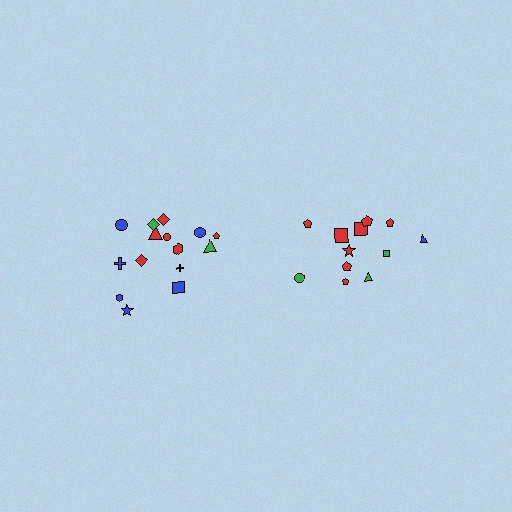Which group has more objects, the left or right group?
The left group.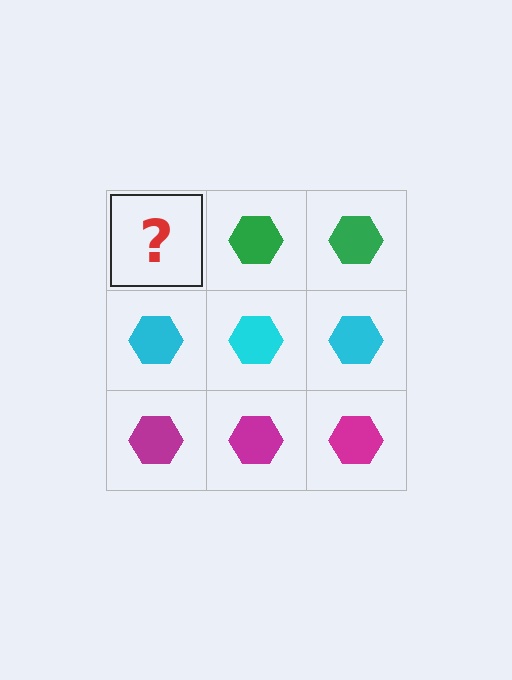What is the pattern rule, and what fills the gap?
The rule is that each row has a consistent color. The gap should be filled with a green hexagon.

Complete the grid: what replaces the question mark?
The question mark should be replaced with a green hexagon.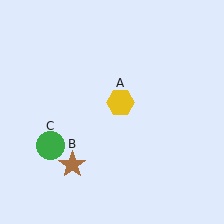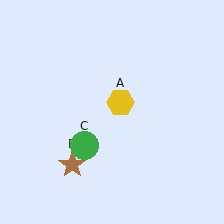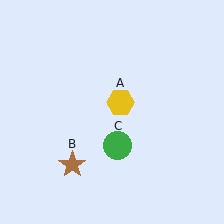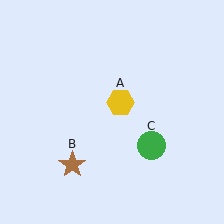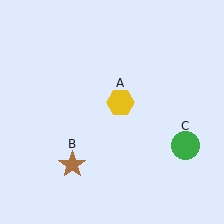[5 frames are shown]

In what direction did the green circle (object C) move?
The green circle (object C) moved right.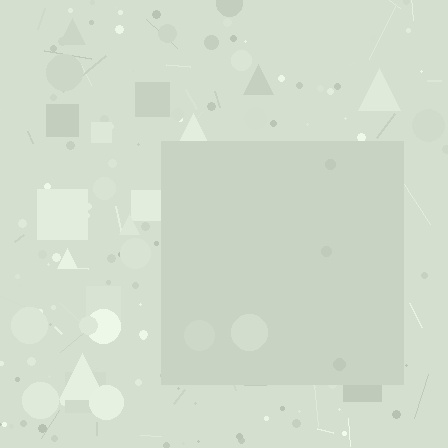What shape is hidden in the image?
A square is hidden in the image.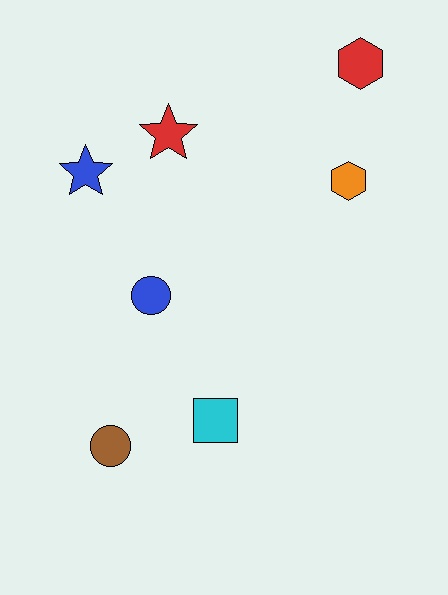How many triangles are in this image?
There are no triangles.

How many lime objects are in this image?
There are no lime objects.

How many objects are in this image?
There are 7 objects.